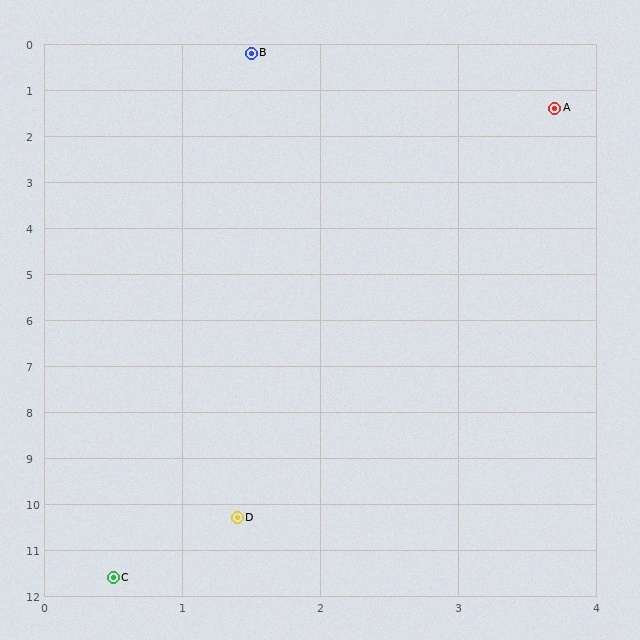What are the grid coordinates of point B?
Point B is at approximately (1.5, 0.2).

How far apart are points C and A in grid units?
Points C and A are about 10.7 grid units apart.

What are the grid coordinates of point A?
Point A is at approximately (3.7, 1.4).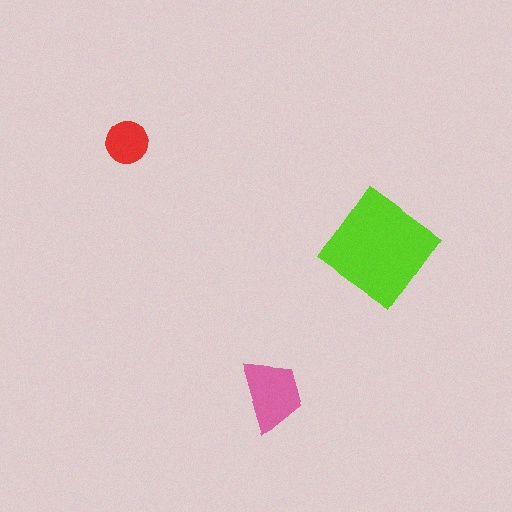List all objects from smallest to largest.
The red circle, the pink trapezoid, the lime diamond.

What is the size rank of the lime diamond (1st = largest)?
1st.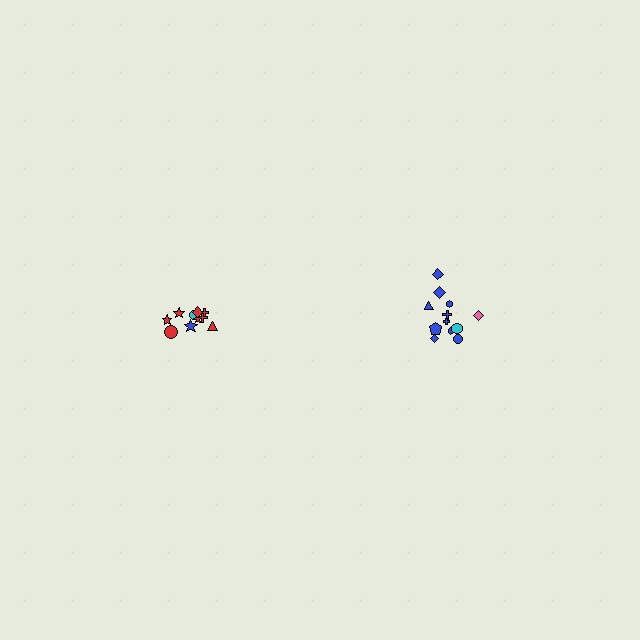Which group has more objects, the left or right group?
The right group.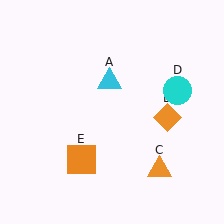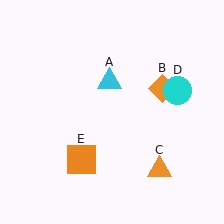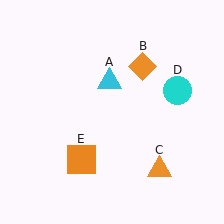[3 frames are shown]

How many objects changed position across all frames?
1 object changed position: orange diamond (object B).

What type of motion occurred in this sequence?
The orange diamond (object B) rotated counterclockwise around the center of the scene.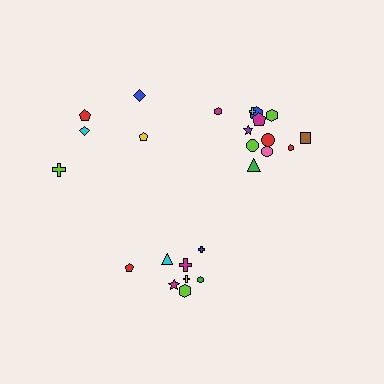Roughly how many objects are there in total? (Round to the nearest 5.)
Roughly 25 objects in total.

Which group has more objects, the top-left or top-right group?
The top-right group.